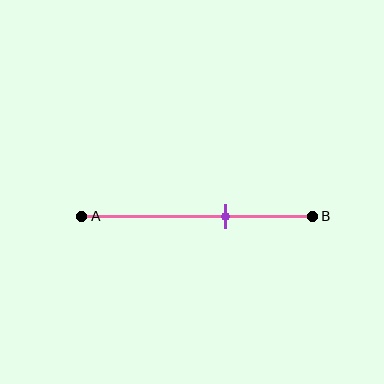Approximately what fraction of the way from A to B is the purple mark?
The purple mark is approximately 60% of the way from A to B.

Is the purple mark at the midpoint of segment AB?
No, the mark is at about 60% from A, not at the 50% midpoint.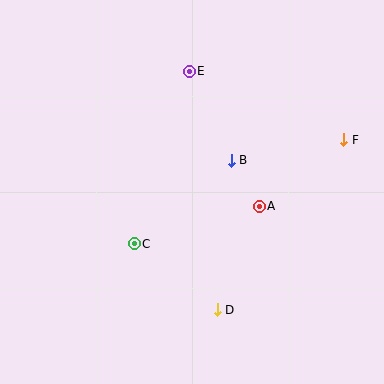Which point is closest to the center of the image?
Point B at (231, 160) is closest to the center.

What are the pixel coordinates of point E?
Point E is at (189, 71).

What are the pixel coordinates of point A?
Point A is at (259, 206).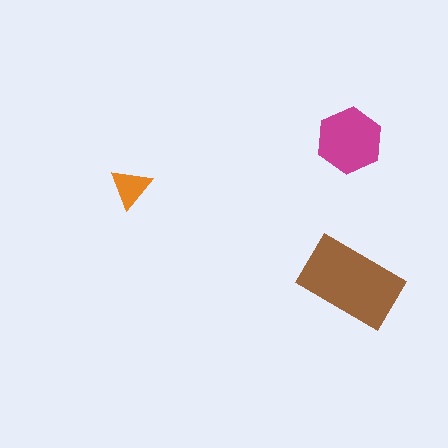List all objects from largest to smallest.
The brown rectangle, the magenta hexagon, the orange triangle.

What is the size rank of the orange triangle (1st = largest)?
3rd.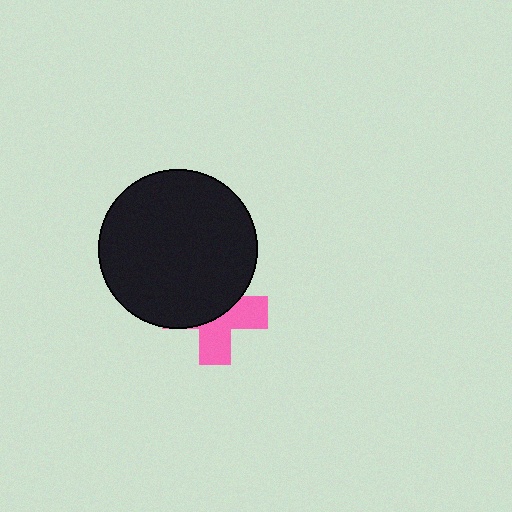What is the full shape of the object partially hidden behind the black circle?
The partially hidden object is a pink cross.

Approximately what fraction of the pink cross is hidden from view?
Roughly 55% of the pink cross is hidden behind the black circle.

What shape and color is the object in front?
The object in front is a black circle.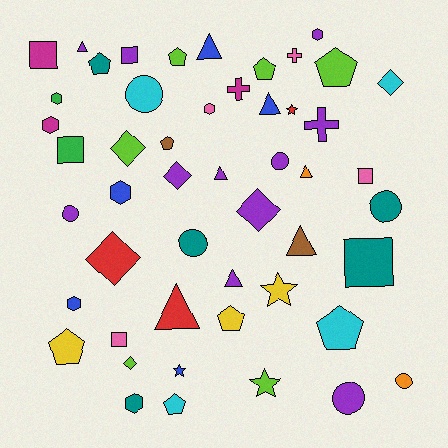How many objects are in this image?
There are 50 objects.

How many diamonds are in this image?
There are 6 diamonds.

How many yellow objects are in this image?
There are 3 yellow objects.